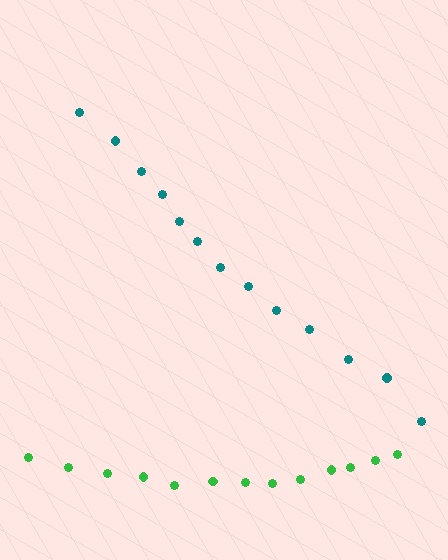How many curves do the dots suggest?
There are 2 distinct paths.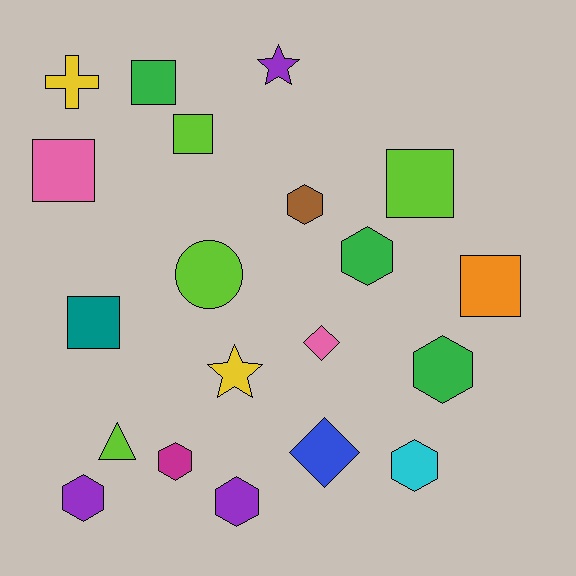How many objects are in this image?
There are 20 objects.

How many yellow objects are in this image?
There are 2 yellow objects.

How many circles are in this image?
There is 1 circle.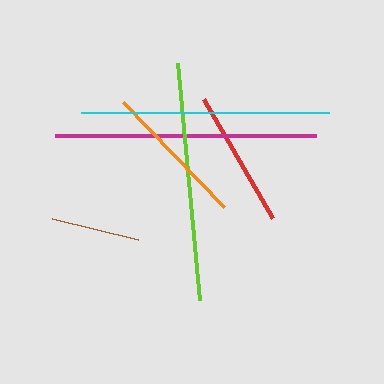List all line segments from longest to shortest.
From longest to shortest: magenta, cyan, lime, orange, red, brown.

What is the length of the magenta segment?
The magenta segment is approximately 261 pixels long.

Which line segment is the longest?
The magenta line is the longest at approximately 261 pixels.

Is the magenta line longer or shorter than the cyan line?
The magenta line is longer than the cyan line.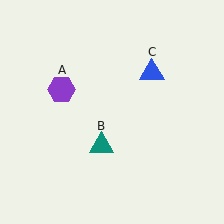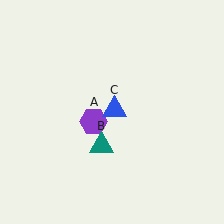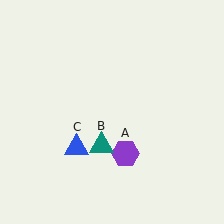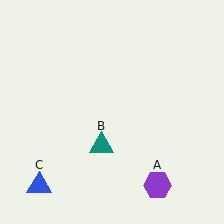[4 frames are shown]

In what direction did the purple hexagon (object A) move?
The purple hexagon (object A) moved down and to the right.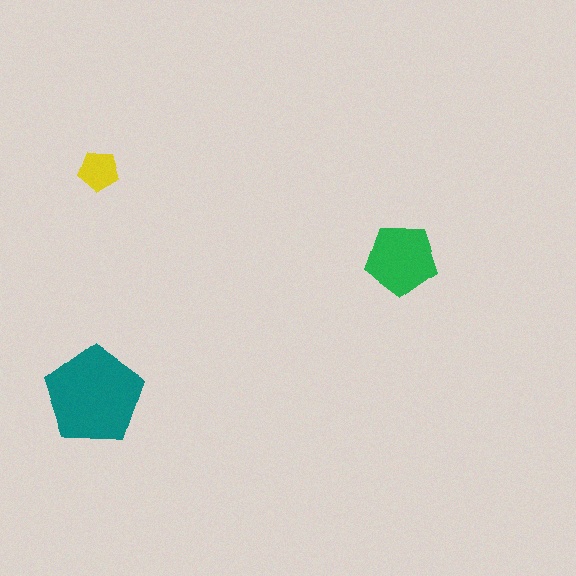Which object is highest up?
The yellow pentagon is topmost.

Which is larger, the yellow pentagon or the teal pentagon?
The teal one.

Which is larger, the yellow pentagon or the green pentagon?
The green one.